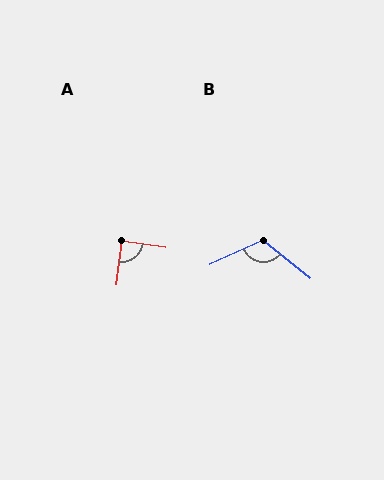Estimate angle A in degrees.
Approximately 89 degrees.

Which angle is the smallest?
A, at approximately 89 degrees.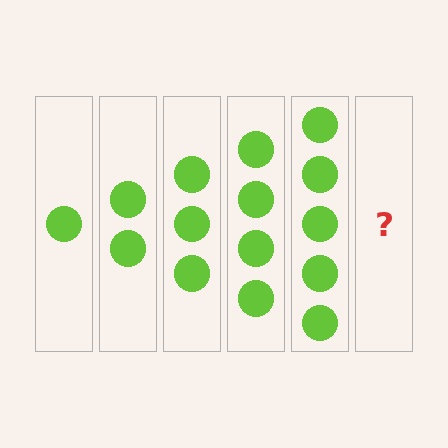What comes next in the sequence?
The next element should be 6 circles.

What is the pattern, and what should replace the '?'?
The pattern is that each step adds one more circle. The '?' should be 6 circles.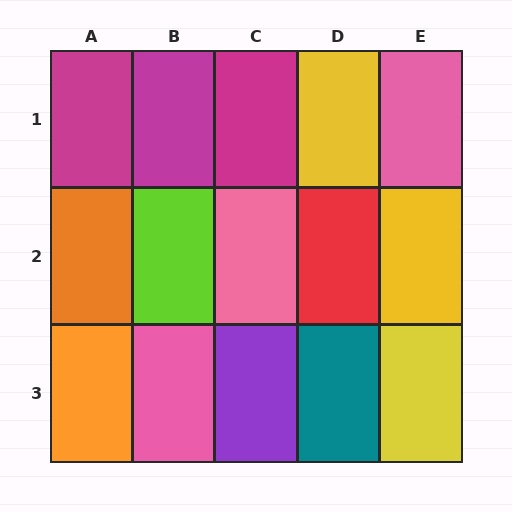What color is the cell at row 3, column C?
Purple.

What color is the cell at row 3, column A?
Orange.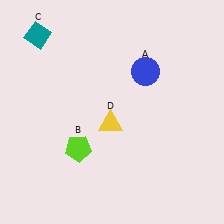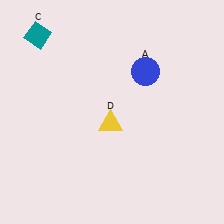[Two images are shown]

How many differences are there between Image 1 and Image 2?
There is 1 difference between the two images.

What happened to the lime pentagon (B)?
The lime pentagon (B) was removed in Image 2. It was in the bottom-left area of Image 1.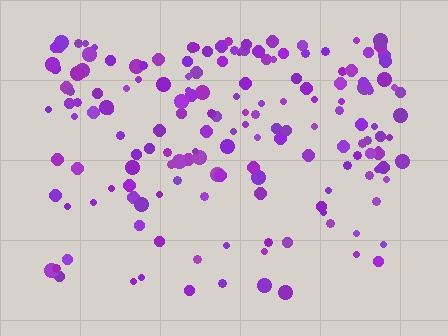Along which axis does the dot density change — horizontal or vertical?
Vertical.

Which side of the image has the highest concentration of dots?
The top.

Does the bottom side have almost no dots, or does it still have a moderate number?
Still a moderate number, just noticeably fewer than the top.